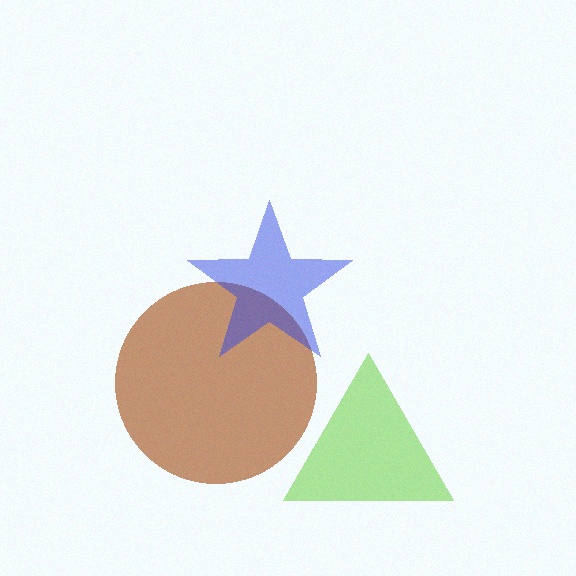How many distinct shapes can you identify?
There are 3 distinct shapes: a brown circle, a lime triangle, a blue star.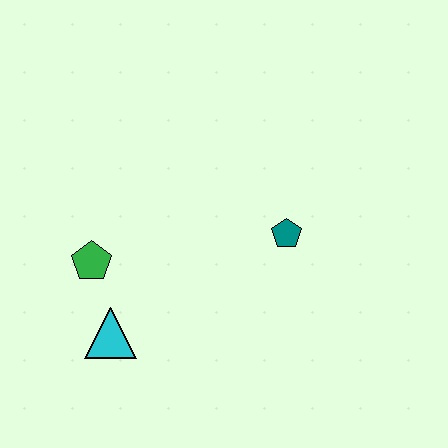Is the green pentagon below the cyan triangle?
No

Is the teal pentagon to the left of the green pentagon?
No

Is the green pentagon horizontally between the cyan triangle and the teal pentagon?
No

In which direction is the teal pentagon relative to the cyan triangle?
The teal pentagon is to the right of the cyan triangle.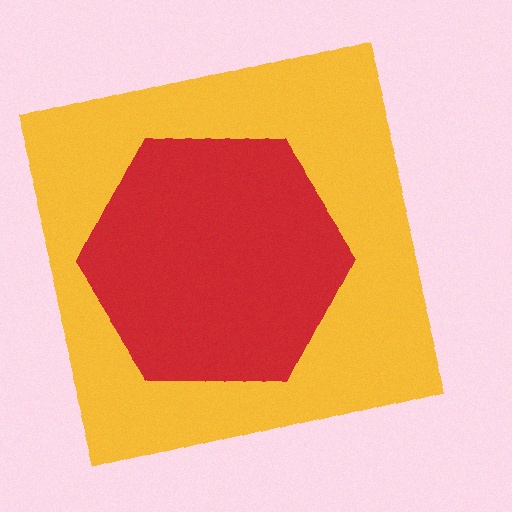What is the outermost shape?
The yellow square.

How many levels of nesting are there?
2.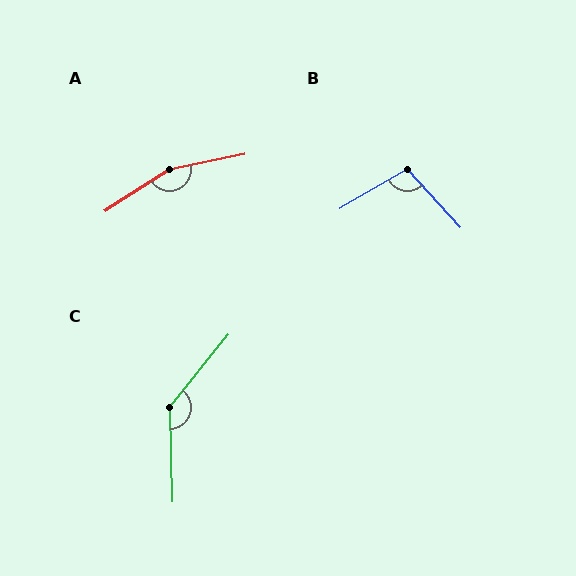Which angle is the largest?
A, at approximately 159 degrees.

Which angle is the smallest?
B, at approximately 102 degrees.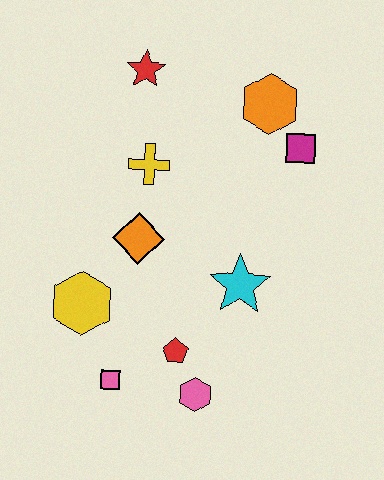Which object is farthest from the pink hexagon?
The red star is farthest from the pink hexagon.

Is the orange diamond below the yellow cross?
Yes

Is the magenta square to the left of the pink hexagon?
No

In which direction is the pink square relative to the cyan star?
The pink square is to the left of the cyan star.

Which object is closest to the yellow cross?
The orange diamond is closest to the yellow cross.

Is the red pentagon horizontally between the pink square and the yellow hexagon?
No